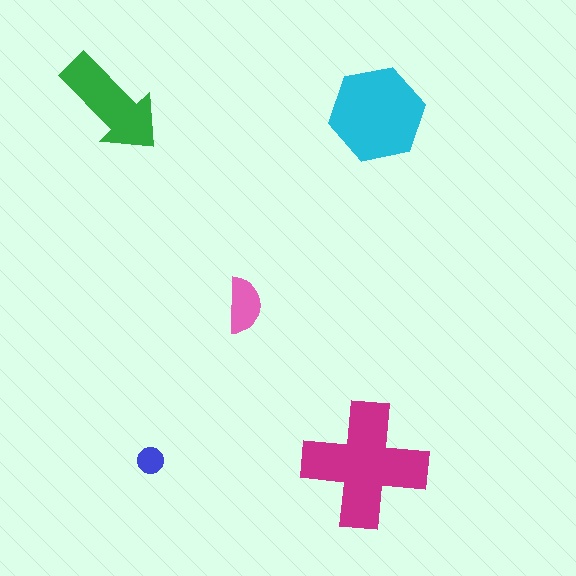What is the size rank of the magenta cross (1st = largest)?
1st.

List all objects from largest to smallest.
The magenta cross, the cyan hexagon, the green arrow, the pink semicircle, the blue circle.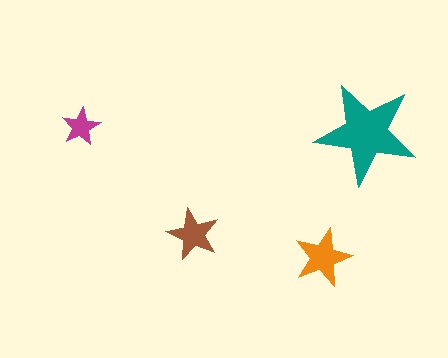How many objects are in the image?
There are 4 objects in the image.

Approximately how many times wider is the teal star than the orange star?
About 1.5 times wider.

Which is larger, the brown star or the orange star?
The orange one.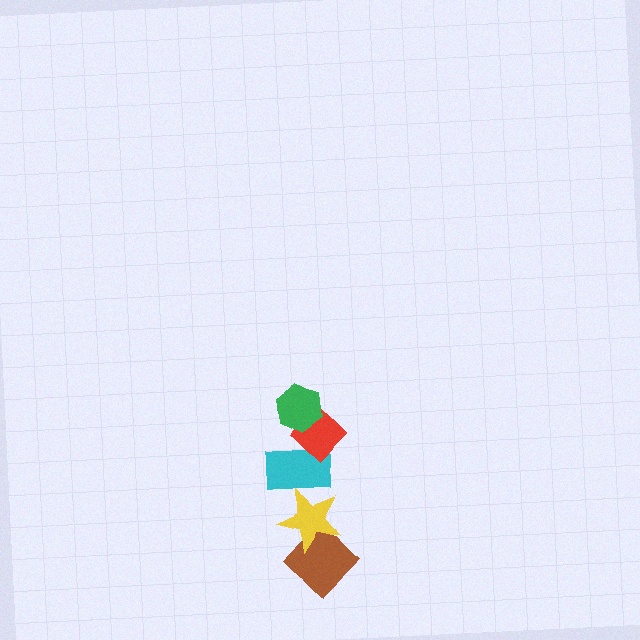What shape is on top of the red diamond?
The green hexagon is on top of the red diamond.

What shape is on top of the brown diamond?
The yellow star is on top of the brown diamond.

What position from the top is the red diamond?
The red diamond is 2nd from the top.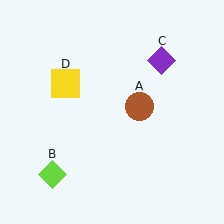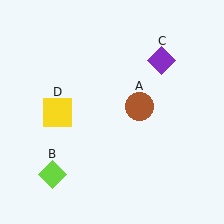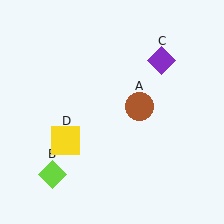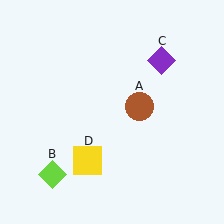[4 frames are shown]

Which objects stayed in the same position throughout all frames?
Brown circle (object A) and lime diamond (object B) and purple diamond (object C) remained stationary.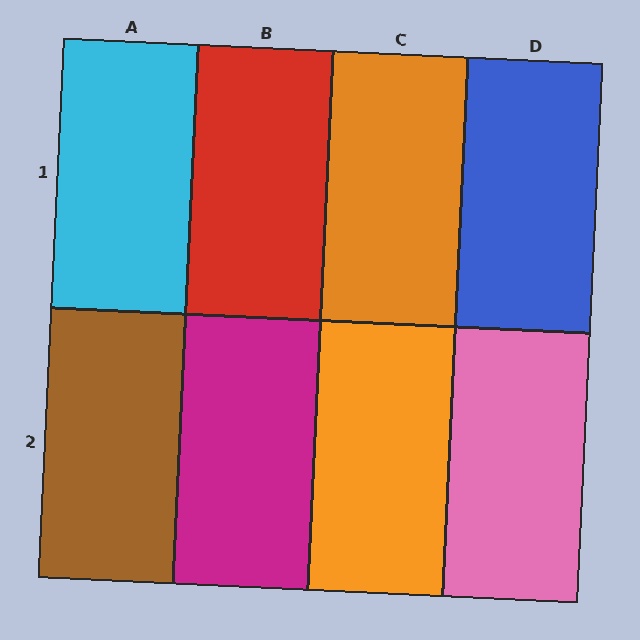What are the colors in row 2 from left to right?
Brown, magenta, orange, pink.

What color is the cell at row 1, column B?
Red.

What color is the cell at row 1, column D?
Blue.